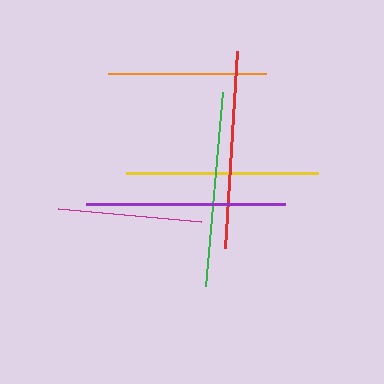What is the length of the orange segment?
The orange segment is approximately 158 pixels long.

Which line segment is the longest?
The purple line is the longest at approximately 199 pixels.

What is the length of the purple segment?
The purple segment is approximately 199 pixels long.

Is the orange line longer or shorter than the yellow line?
The yellow line is longer than the orange line.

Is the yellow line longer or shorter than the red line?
The red line is longer than the yellow line.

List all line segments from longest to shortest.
From longest to shortest: purple, red, green, yellow, orange, magenta.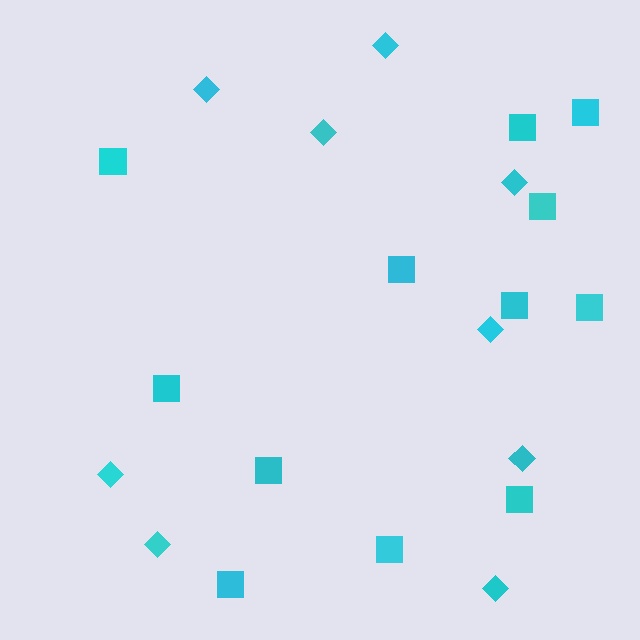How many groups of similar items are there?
There are 2 groups: one group of squares (12) and one group of diamonds (9).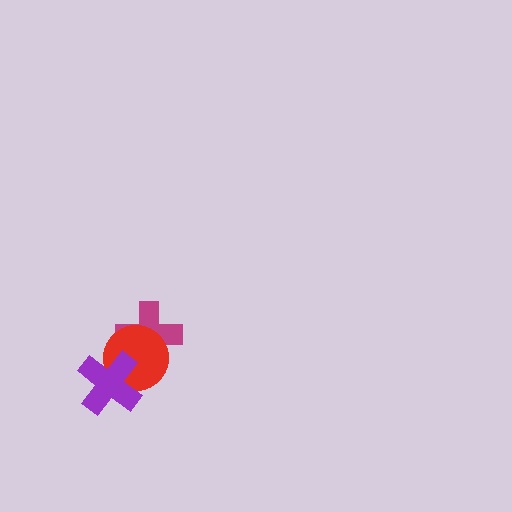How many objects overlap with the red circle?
2 objects overlap with the red circle.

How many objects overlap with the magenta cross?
1 object overlaps with the magenta cross.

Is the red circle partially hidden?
Yes, it is partially covered by another shape.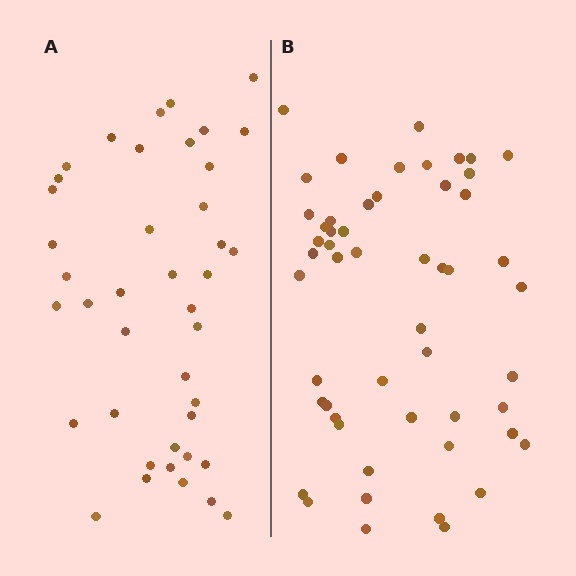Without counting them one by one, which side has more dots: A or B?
Region B (the right region) has more dots.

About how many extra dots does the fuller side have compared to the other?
Region B has roughly 12 or so more dots than region A.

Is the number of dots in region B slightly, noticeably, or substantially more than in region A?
Region B has noticeably more, but not dramatically so. The ratio is roughly 1.3 to 1.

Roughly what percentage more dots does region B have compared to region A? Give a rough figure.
About 30% more.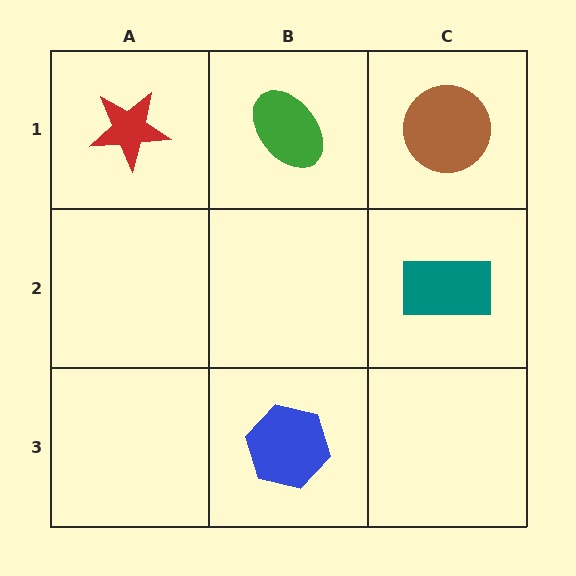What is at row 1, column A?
A red star.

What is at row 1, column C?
A brown circle.